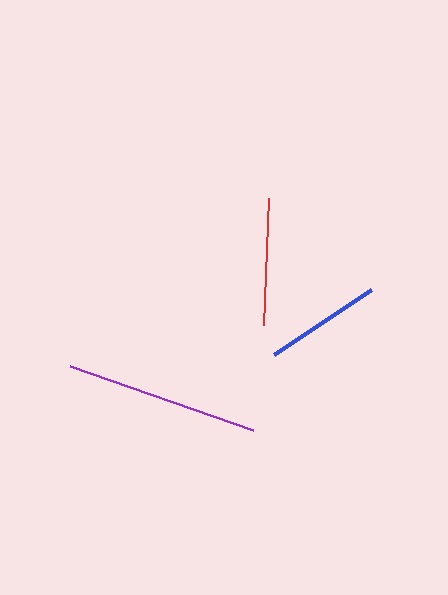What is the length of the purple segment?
The purple segment is approximately 194 pixels long.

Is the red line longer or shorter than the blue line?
The red line is longer than the blue line.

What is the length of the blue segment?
The blue segment is approximately 118 pixels long.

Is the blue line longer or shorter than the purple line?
The purple line is longer than the blue line.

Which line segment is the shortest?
The blue line is the shortest at approximately 118 pixels.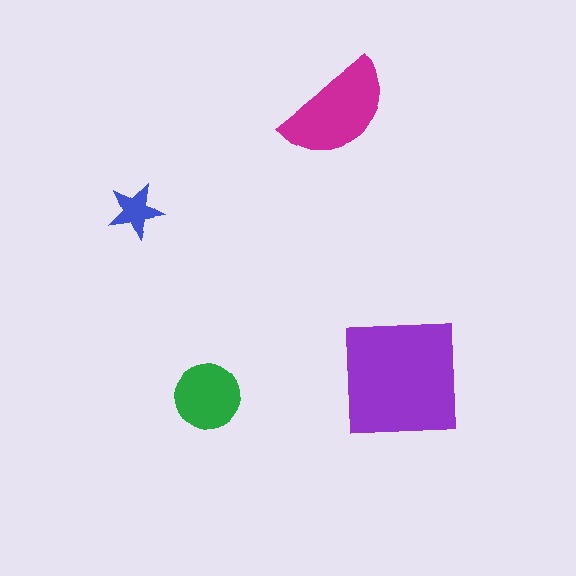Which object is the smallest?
The blue star.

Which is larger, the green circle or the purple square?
The purple square.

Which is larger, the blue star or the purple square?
The purple square.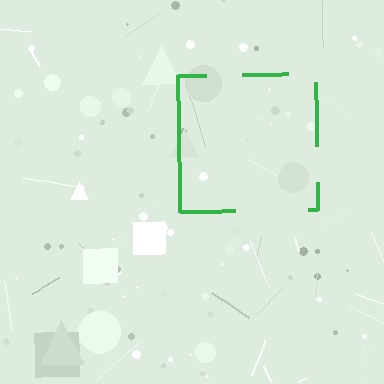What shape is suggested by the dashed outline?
The dashed outline suggests a square.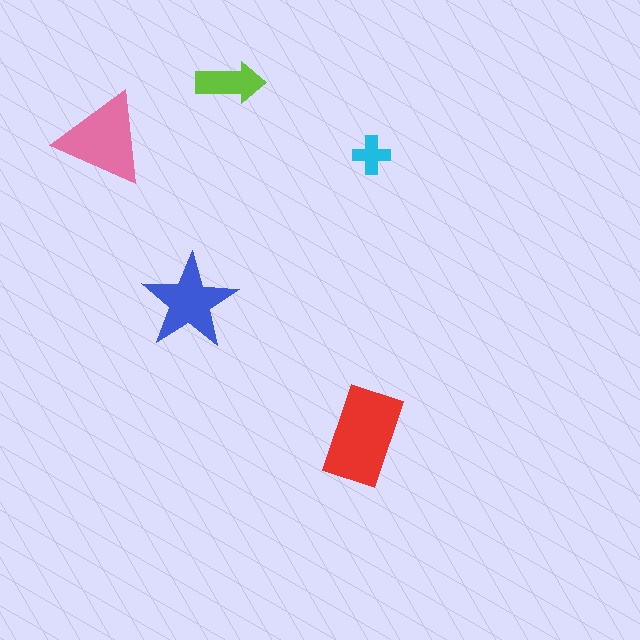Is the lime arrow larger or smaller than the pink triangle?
Smaller.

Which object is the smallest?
The cyan cross.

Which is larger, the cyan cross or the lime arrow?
The lime arrow.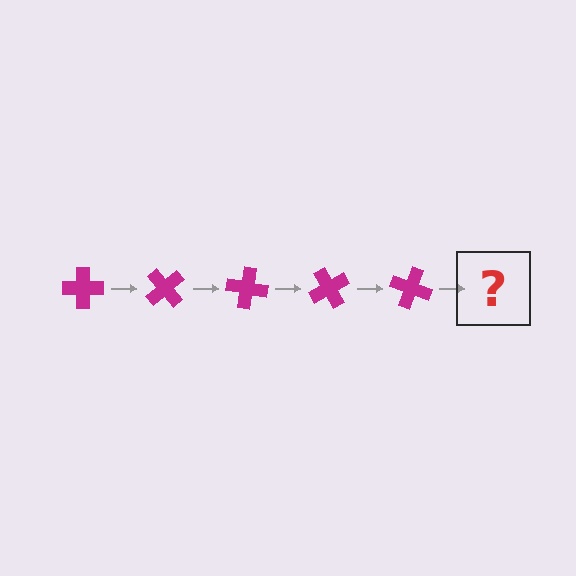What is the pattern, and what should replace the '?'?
The pattern is that the cross rotates 50 degrees each step. The '?' should be a magenta cross rotated 250 degrees.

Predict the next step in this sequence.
The next step is a magenta cross rotated 250 degrees.